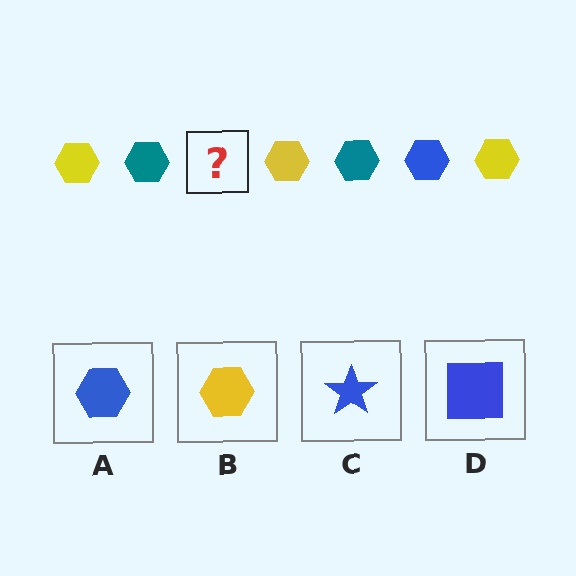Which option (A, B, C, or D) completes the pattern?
A.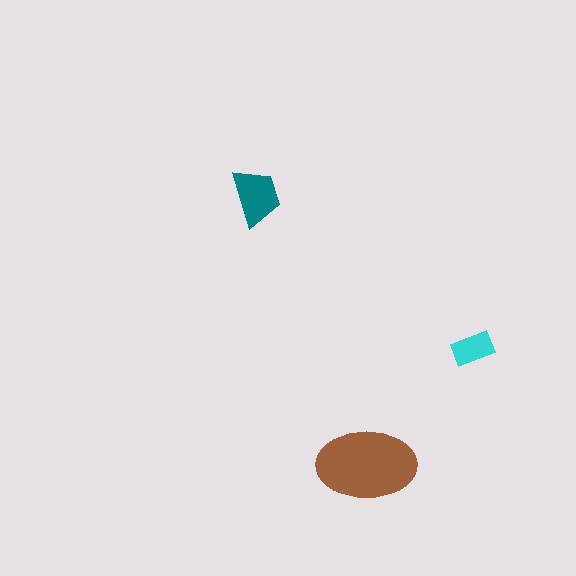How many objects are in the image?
There are 3 objects in the image.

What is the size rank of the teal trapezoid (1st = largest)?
2nd.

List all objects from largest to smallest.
The brown ellipse, the teal trapezoid, the cyan rectangle.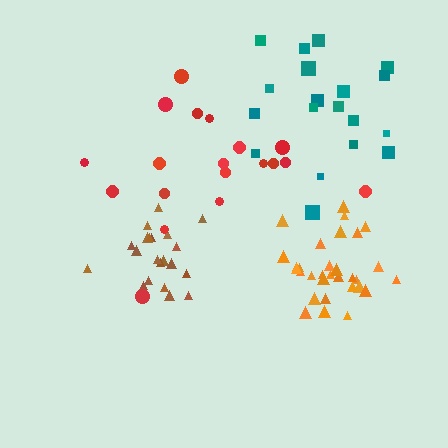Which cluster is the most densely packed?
Orange.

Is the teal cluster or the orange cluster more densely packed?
Orange.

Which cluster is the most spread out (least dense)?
Red.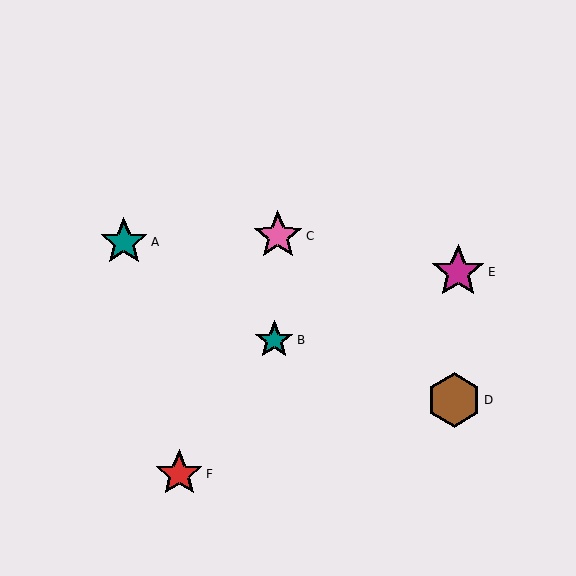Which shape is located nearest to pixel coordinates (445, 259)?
The magenta star (labeled E) at (458, 272) is nearest to that location.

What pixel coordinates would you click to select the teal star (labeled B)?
Click at (274, 340) to select the teal star B.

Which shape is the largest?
The brown hexagon (labeled D) is the largest.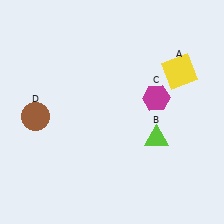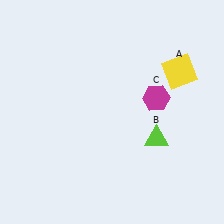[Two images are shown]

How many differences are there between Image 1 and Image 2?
There is 1 difference between the two images.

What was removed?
The brown circle (D) was removed in Image 2.